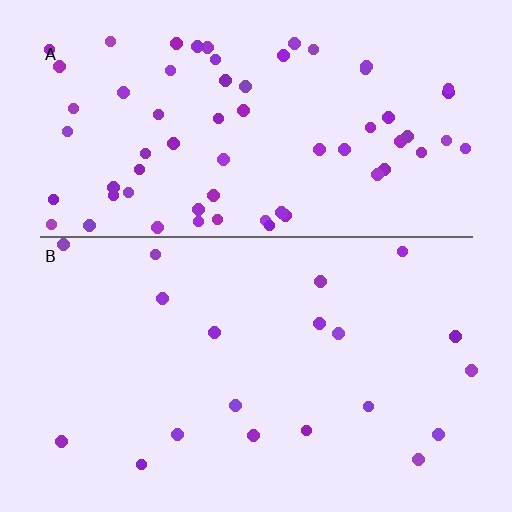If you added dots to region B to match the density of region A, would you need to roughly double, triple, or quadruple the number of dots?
Approximately triple.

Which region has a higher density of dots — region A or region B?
A (the top).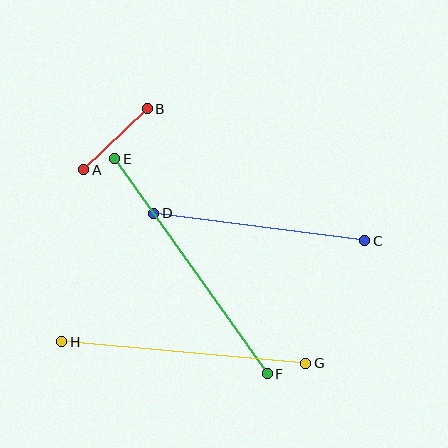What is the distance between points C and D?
The distance is approximately 213 pixels.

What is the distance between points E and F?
The distance is approximately 264 pixels.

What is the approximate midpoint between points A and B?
The midpoint is at approximately (115, 139) pixels.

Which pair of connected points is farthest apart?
Points E and F are farthest apart.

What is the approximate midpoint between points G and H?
The midpoint is at approximately (184, 353) pixels.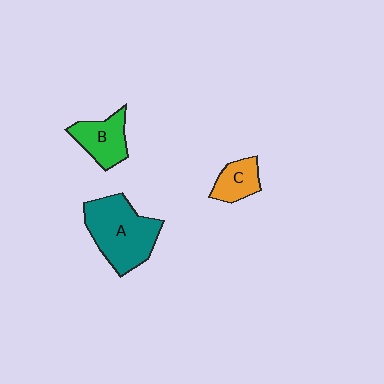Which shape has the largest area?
Shape A (teal).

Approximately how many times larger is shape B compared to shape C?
Approximately 1.4 times.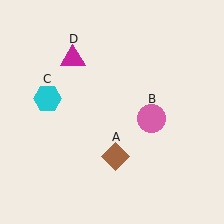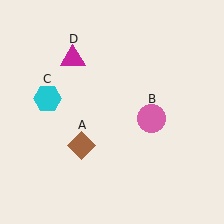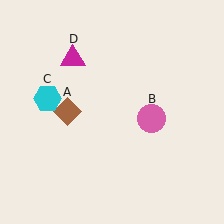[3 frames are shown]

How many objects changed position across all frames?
1 object changed position: brown diamond (object A).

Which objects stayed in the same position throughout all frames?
Pink circle (object B) and cyan hexagon (object C) and magenta triangle (object D) remained stationary.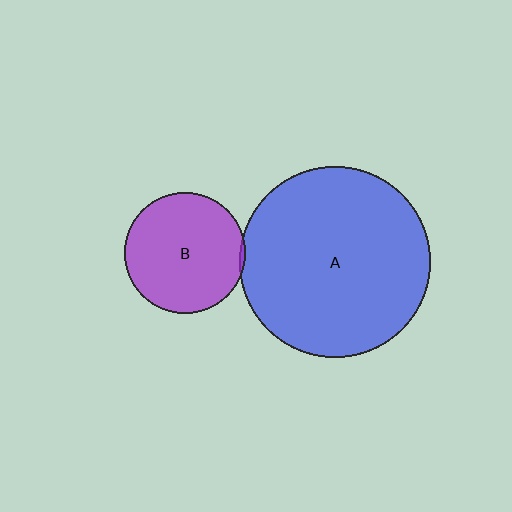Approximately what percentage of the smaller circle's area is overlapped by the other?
Approximately 5%.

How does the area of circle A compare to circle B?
Approximately 2.5 times.